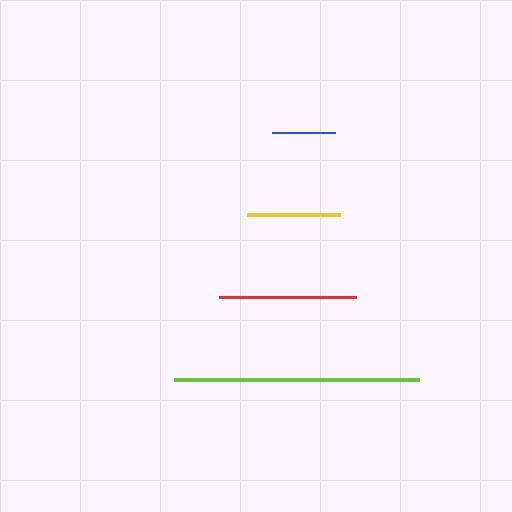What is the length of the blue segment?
The blue segment is approximately 63 pixels long.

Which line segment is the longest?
The lime line is the longest at approximately 245 pixels.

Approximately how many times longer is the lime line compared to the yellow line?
The lime line is approximately 2.6 times the length of the yellow line.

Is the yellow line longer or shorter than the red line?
The red line is longer than the yellow line.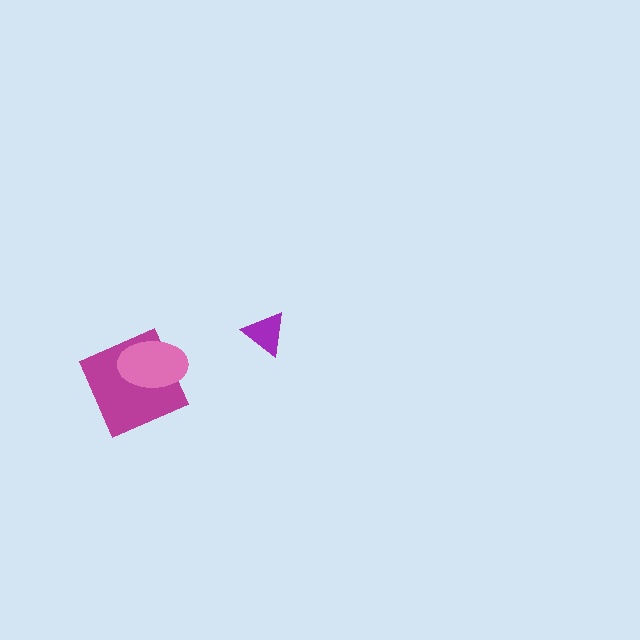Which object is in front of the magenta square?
The pink ellipse is in front of the magenta square.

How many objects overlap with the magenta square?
1 object overlaps with the magenta square.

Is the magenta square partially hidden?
Yes, it is partially covered by another shape.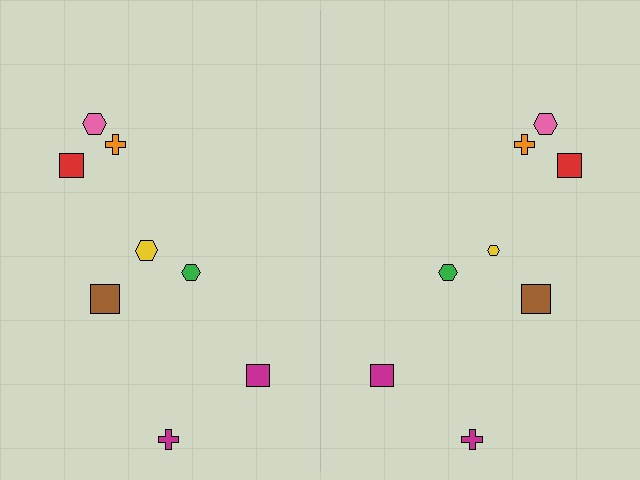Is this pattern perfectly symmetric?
No, the pattern is not perfectly symmetric. The yellow hexagon on the right side has a different size than its mirror counterpart.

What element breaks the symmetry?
The yellow hexagon on the right side has a different size than its mirror counterpart.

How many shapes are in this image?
There are 16 shapes in this image.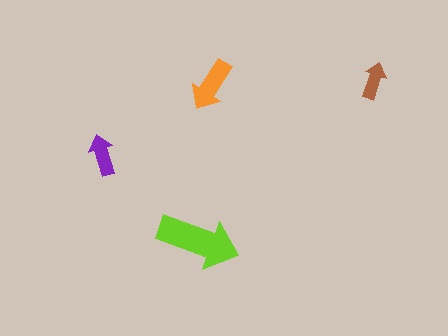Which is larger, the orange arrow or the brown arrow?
The orange one.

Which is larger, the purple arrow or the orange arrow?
The orange one.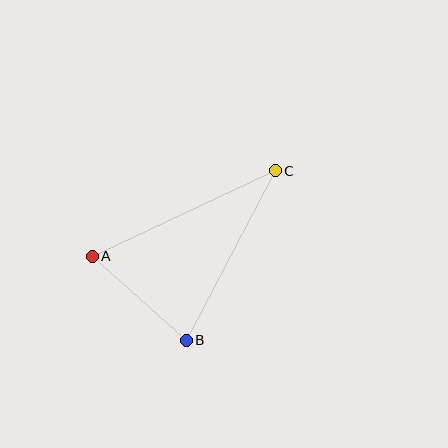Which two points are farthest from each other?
Points A and C are farthest from each other.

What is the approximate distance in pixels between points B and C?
The distance between B and C is approximately 191 pixels.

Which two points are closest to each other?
Points A and B are closest to each other.